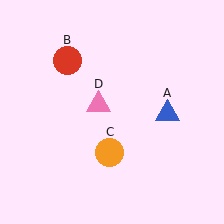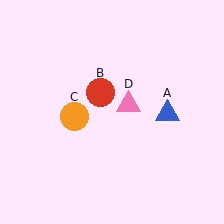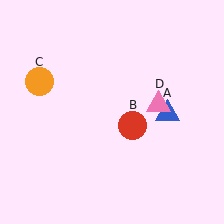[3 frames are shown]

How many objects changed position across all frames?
3 objects changed position: red circle (object B), orange circle (object C), pink triangle (object D).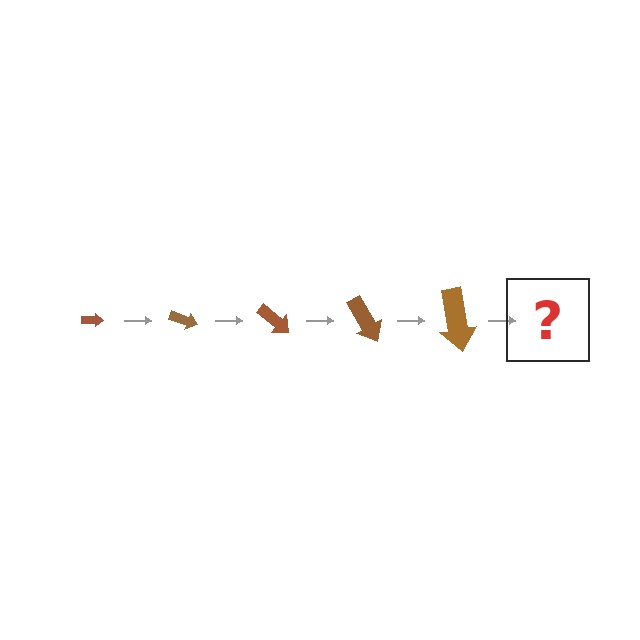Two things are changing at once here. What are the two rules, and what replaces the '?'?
The two rules are that the arrow grows larger each step and it rotates 20 degrees each step. The '?' should be an arrow, larger than the previous one and rotated 100 degrees from the start.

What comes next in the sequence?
The next element should be an arrow, larger than the previous one and rotated 100 degrees from the start.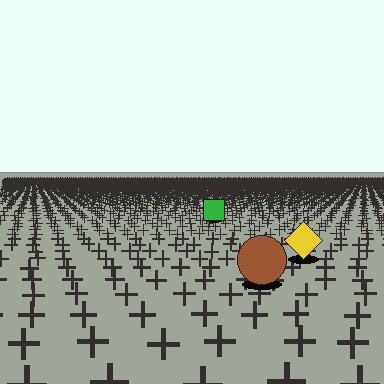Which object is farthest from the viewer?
The green square is farthest from the viewer. It appears smaller and the ground texture around it is denser.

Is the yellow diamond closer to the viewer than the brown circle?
No. The brown circle is closer — you can tell from the texture gradient: the ground texture is coarser near it.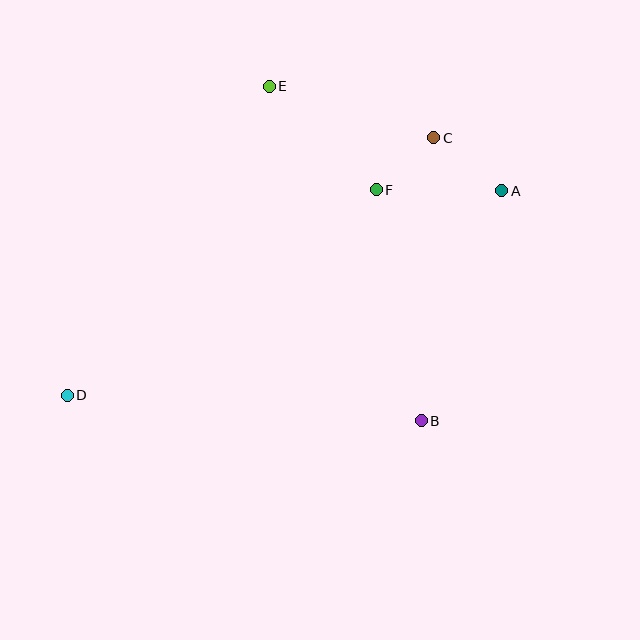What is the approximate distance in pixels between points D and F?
The distance between D and F is approximately 371 pixels.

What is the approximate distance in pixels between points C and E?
The distance between C and E is approximately 172 pixels.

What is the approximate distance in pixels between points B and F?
The distance between B and F is approximately 235 pixels.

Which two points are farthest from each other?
Points A and D are farthest from each other.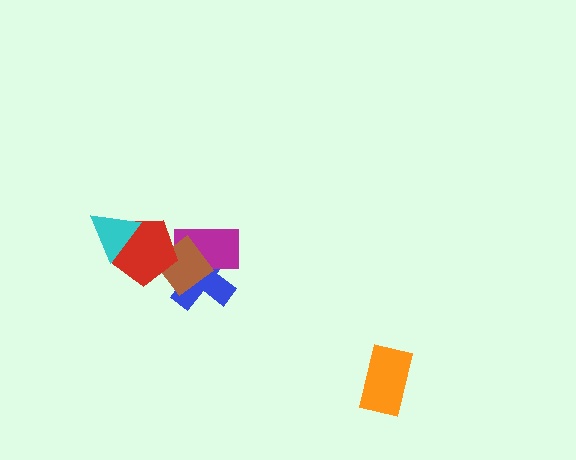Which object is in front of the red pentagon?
The cyan triangle is in front of the red pentagon.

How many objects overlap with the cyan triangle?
1 object overlaps with the cyan triangle.